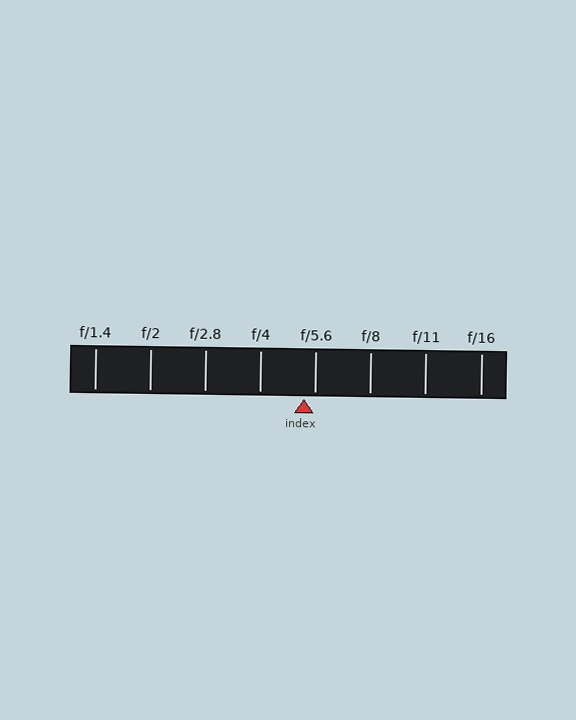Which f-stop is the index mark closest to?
The index mark is closest to f/5.6.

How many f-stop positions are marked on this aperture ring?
There are 8 f-stop positions marked.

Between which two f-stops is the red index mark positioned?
The index mark is between f/4 and f/5.6.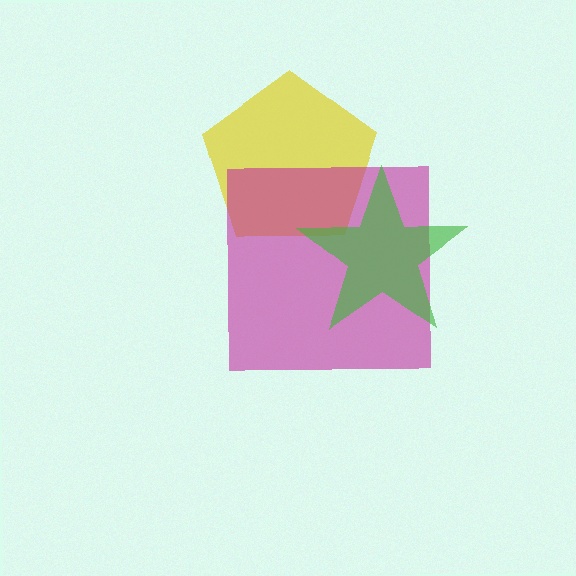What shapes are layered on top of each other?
The layered shapes are: a yellow pentagon, a magenta square, a green star.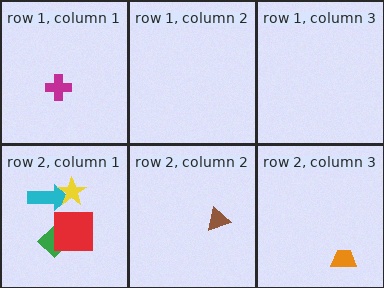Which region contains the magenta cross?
The row 1, column 1 region.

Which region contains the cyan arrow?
The row 2, column 1 region.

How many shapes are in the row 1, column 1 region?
1.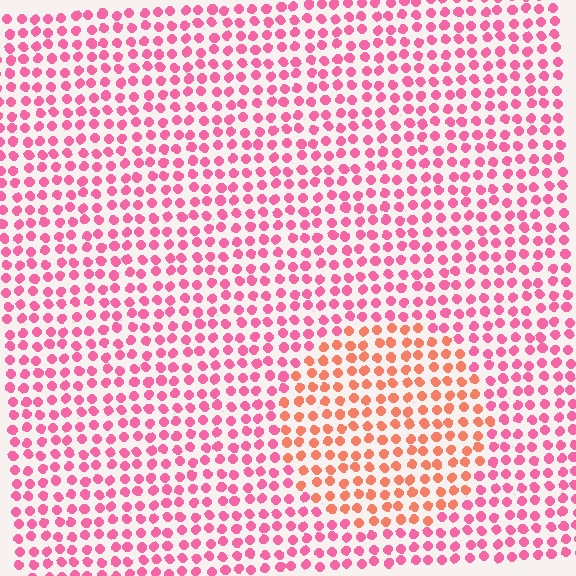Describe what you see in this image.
The image is filled with small pink elements in a uniform arrangement. A circle-shaped region is visible where the elements are tinted to a slightly different hue, forming a subtle color boundary.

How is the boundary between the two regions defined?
The boundary is defined purely by a slight shift in hue (about 37 degrees). Spacing, size, and orientation are identical on both sides.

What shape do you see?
I see a circle.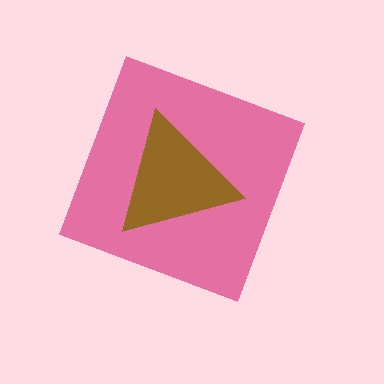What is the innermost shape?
The brown triangle.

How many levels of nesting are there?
2.